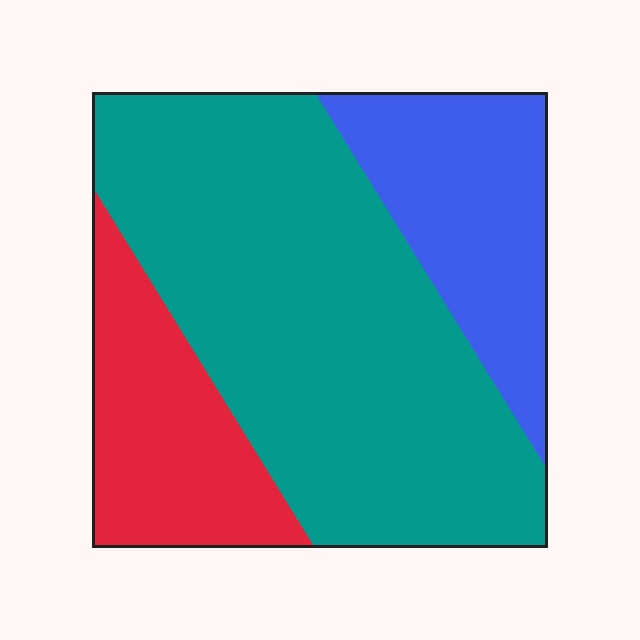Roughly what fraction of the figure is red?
Red takes up about one fifth (1/5) of the figure.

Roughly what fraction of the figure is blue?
Blue takes up between a sixth and a third of the figure.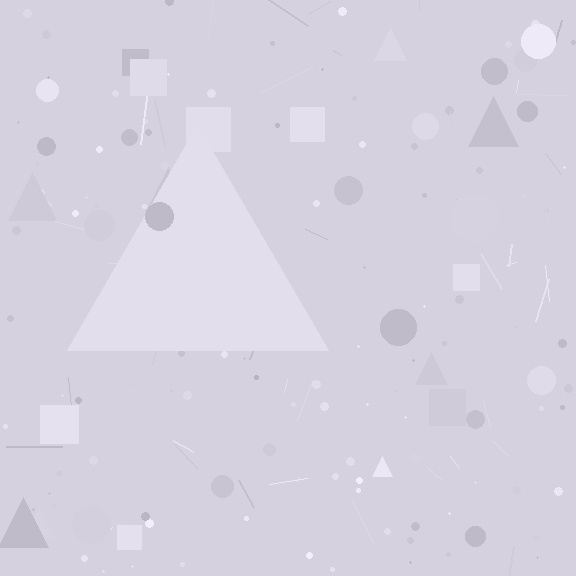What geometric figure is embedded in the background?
A triangle is embedded in the background.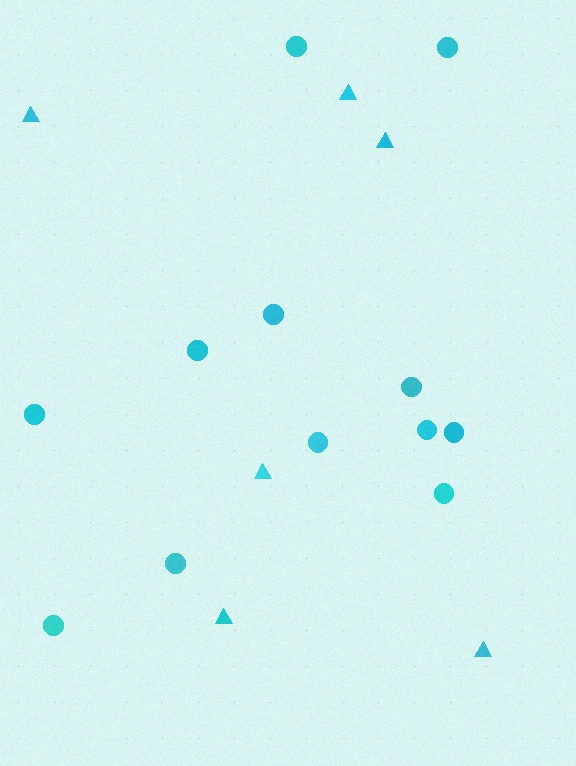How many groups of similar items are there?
There are 2 groups: one group of triangles (6) and one group of circles (12).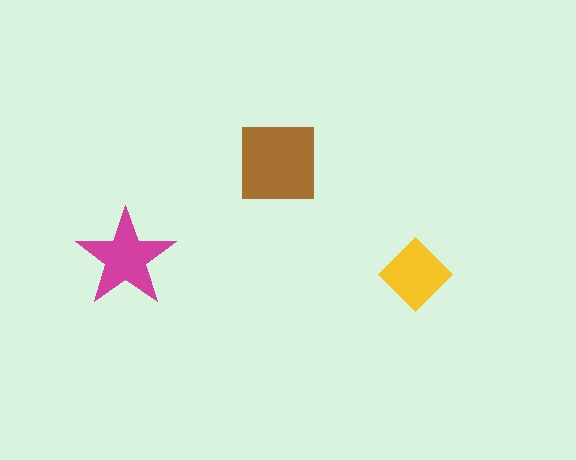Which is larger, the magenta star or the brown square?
The brown square.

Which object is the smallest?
The yellow diamond.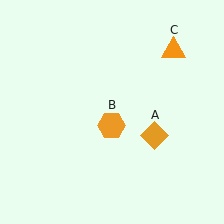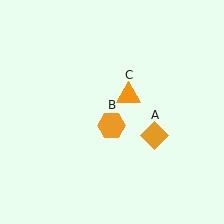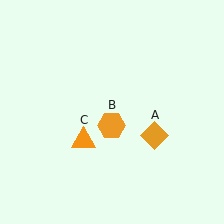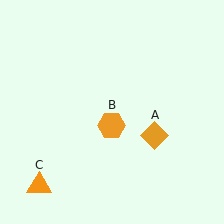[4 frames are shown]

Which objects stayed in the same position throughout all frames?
Orange diamond (object A) and orange hexagon (object B) remained stationary.